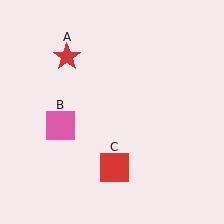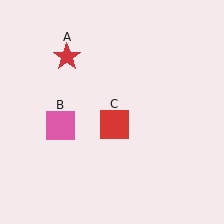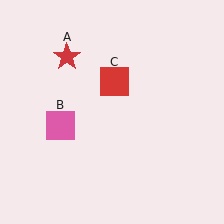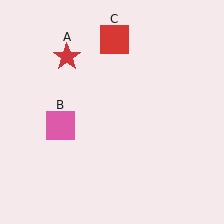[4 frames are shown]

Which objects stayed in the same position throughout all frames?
Red star (object A) and pink square (object B) remained stationary.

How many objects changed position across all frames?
1 object changed position: red square (object C).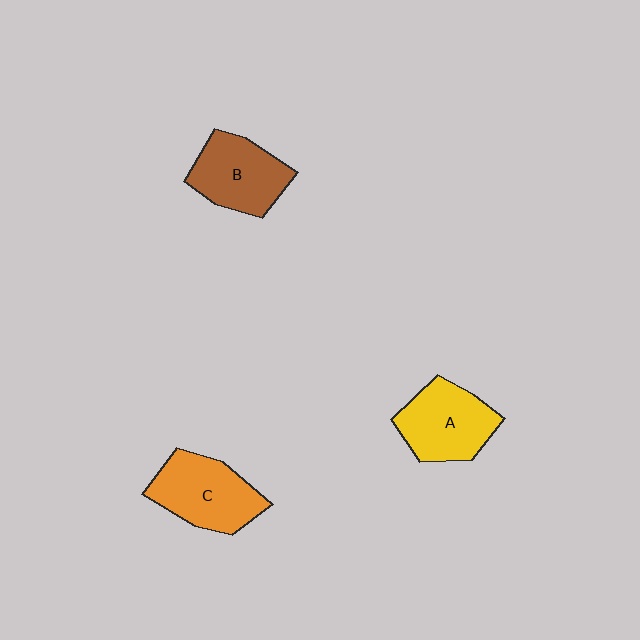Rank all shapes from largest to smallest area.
From largest to smallest: C (orange), A (yellow), B (brown).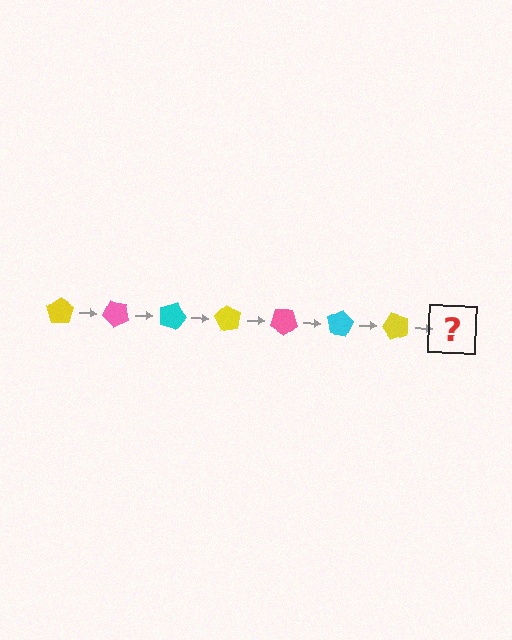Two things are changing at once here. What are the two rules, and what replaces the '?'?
The two rules are that it rotates 45 degrees each step and the color cycles through yellow, pink, and cyan. The '?' should be a pink pentagon, rotated 315 degrees from the start.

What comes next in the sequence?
The next element should be a pink pentagon, rotated 315 degrees from the start.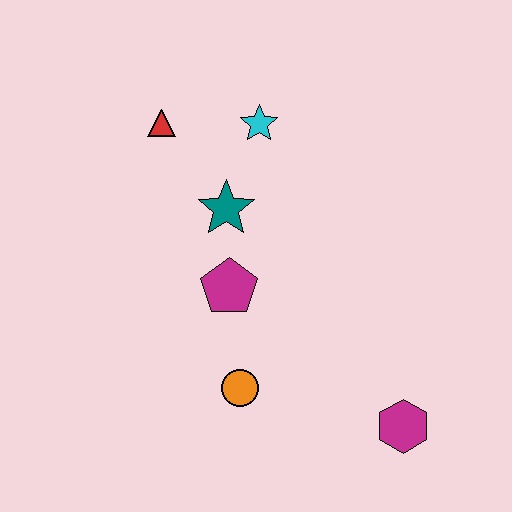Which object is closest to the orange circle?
The magenta pentagon is closest to the orange circle.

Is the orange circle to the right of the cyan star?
No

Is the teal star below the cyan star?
Yes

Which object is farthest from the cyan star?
The magenta hexagon is farthest from the cyan star.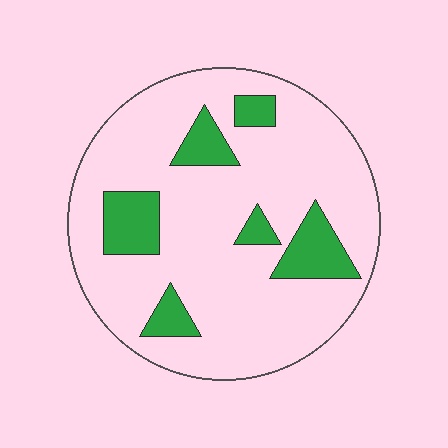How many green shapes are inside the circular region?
6.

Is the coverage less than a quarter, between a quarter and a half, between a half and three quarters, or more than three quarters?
Less than a quarter.